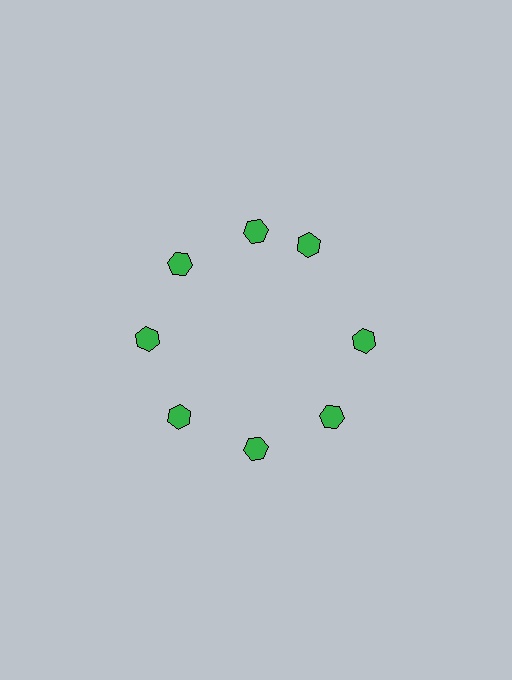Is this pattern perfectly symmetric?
No. The 8 green hexagons are arranged in a ring, but one element near the 2 o'clock position is rotated out of alignment along the ring, breaking the 8-fold rotational symmetry.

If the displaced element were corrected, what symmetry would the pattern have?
It would have 8-fold rotational symmetry — the pattern would map onto itself every 45 degrees.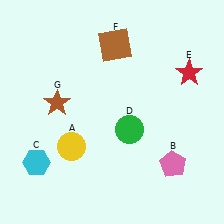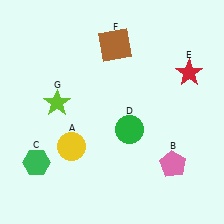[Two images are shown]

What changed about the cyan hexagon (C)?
In Image 1, C is cyan. In Image 2, it changed to green.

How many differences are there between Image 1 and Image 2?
There are 2 differences between the two images.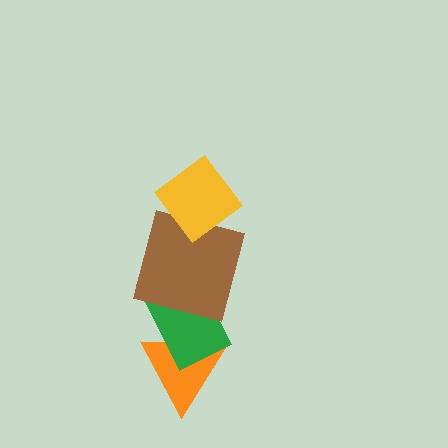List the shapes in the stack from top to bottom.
From top to bottom: the yellow diamond, the brown square, the green rectangle, the orange triangle.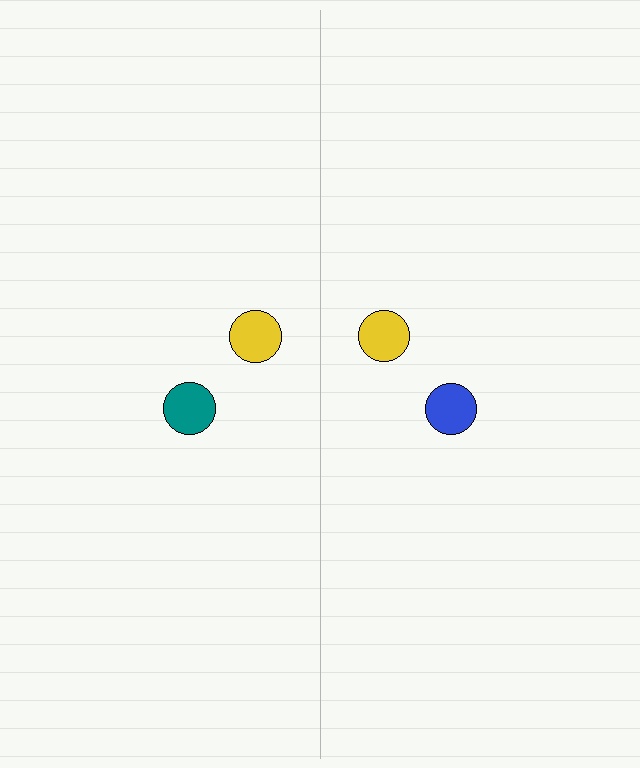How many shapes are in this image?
There are 4 shapes in this image.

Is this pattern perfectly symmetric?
No, the pattern is not perfectly symmetric. The blue circle on the right side breaks the symmetry — its mirror counterpart is teal.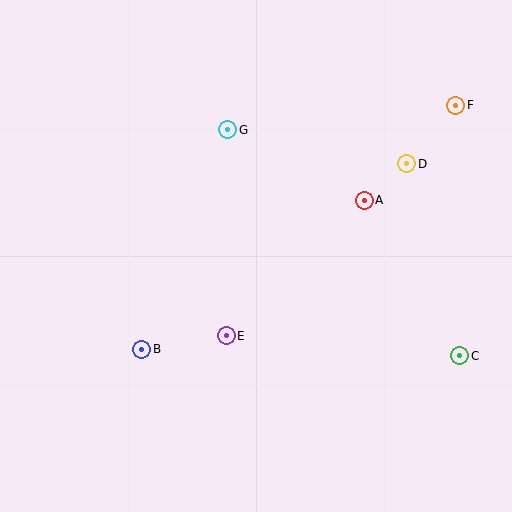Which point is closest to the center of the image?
Point E at (226, 336) is closest to the center.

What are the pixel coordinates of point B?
Point B is at (142, 349).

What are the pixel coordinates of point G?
Point G is at (228, 130).